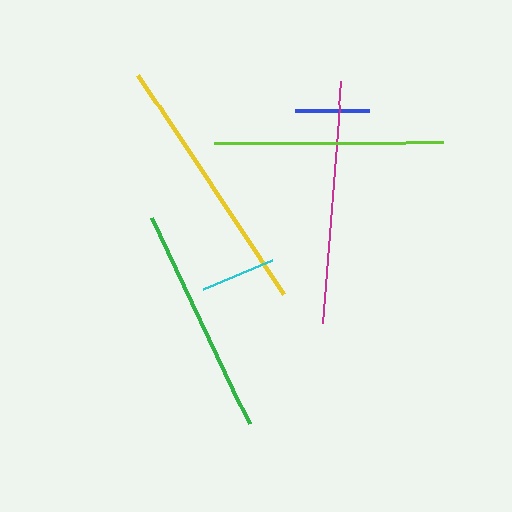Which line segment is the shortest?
The cyan line is the shortest at approximately 74 pixels.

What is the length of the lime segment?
The lime segment is approximately 230 pixels long.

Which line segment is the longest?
The yellow line is the longest at approximately 263 pixels.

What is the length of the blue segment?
The blue segment is approximately 75 pixels long.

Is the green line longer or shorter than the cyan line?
The green line is longer than the cyan line.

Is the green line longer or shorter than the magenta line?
The magenta line is longer than the green line.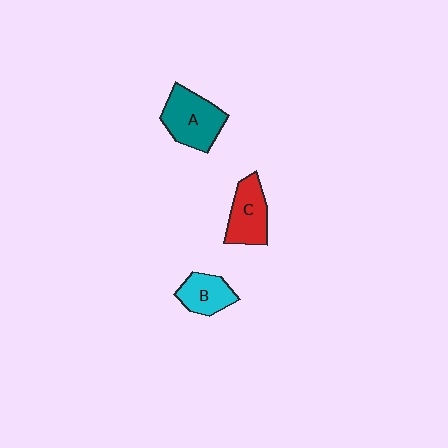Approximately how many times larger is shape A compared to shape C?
Approximately 1.2 times.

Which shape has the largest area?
Shape A (teal).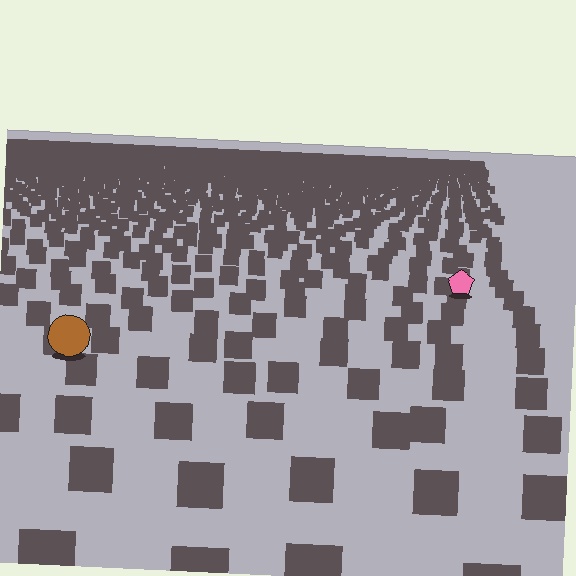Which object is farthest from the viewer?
The pink pentagon is farthest from the viewer. It appears smaller and the ground texture around it is denser.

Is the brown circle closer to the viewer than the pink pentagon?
Yes. The brown circle is closer — you can tell from the texture gradient: the ground texture is coarser near it.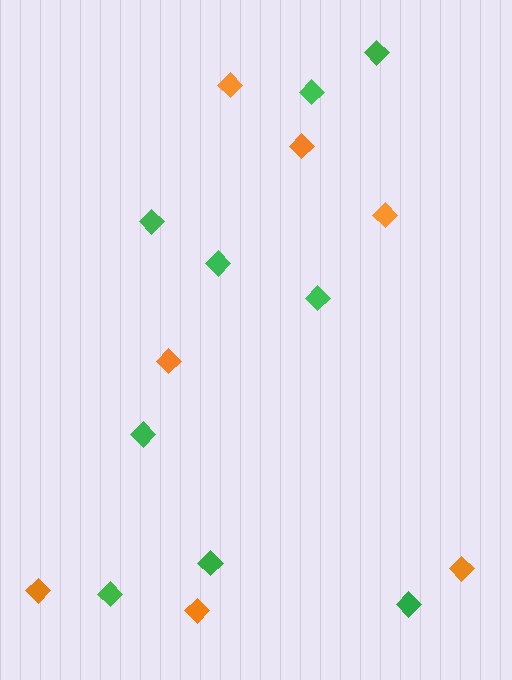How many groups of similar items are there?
There are 2 groups: one group of orange diamonds (7) and one group of green diamonds (9).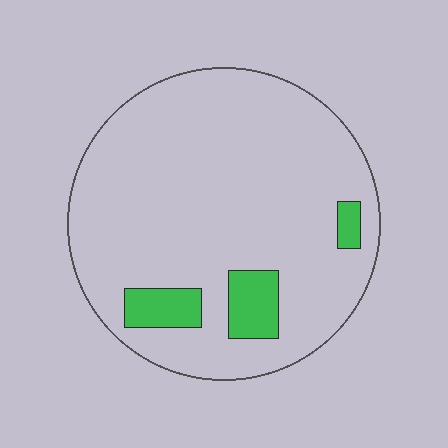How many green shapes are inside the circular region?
3.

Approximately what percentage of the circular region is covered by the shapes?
Approximately 10%.